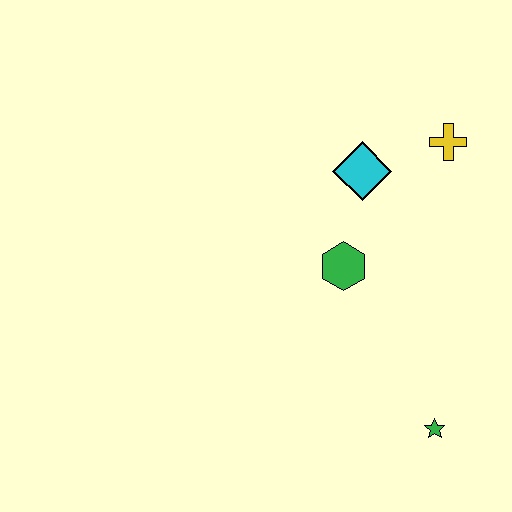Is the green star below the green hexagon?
Yes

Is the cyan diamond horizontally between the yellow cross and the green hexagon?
Yes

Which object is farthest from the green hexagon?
The green star is farthest from the green hexagon.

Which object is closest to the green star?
The green hexagon is closest to the green star.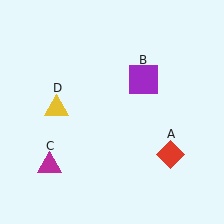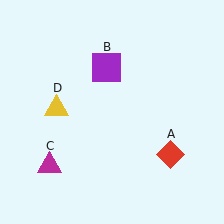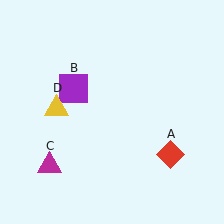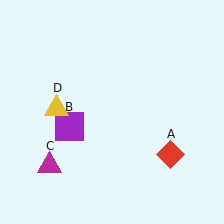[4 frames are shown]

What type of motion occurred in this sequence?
The purple square (object B) rotated counterclockwise around the center of the scene.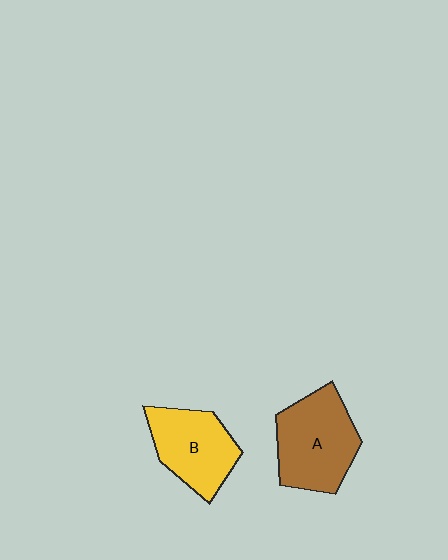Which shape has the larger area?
Shape A (brown).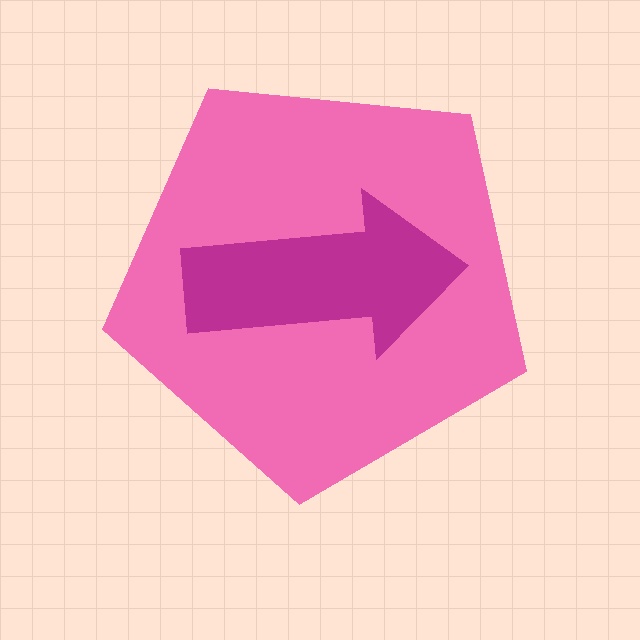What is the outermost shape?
The pink pentagon.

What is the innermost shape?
The magenta arrow.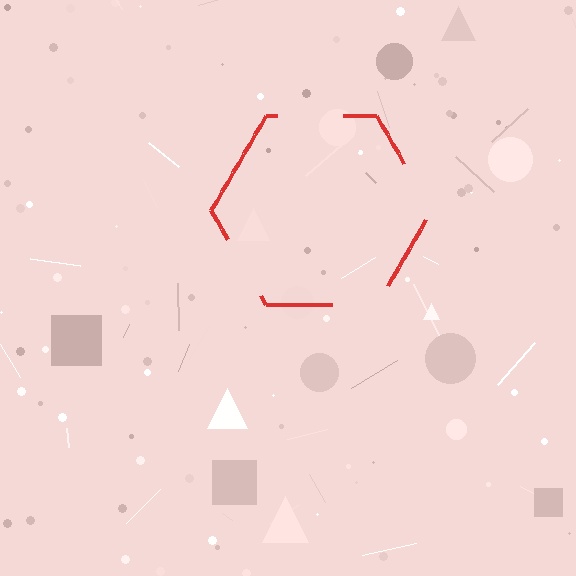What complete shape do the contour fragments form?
The contour fragments form a hexagon.